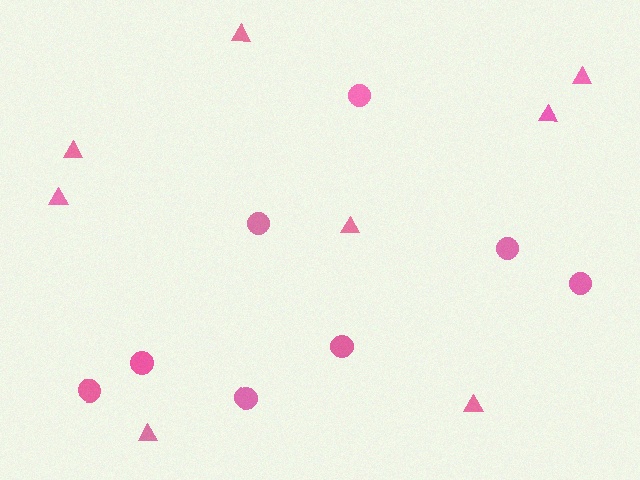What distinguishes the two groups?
There are 2 groups: one group of triangles (8) and one group of circles (8).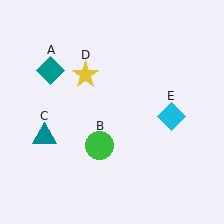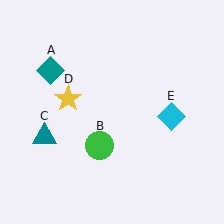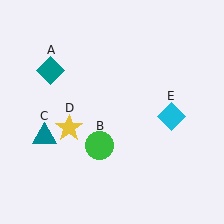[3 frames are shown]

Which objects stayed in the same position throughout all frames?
Teal diamond (object A) and green circle (object B) and teal triangle (object C) and cyan diamond (object E) remained stationary.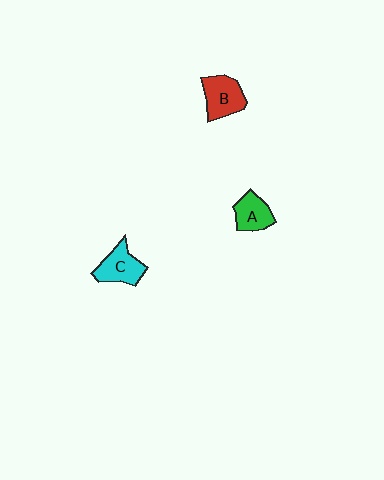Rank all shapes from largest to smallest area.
From largest to smallest: B (red), C (cyan), A (green).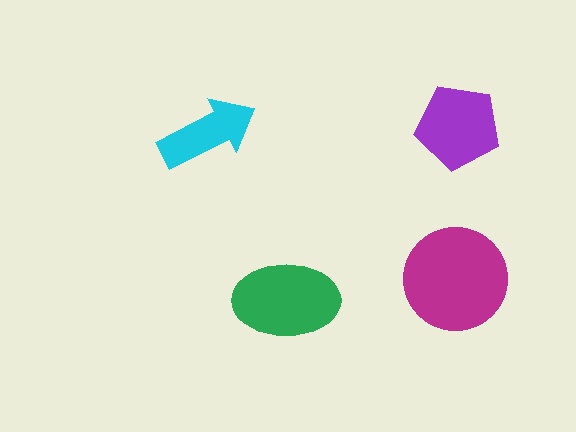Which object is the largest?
The magenta circle.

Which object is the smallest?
The cyan arrow.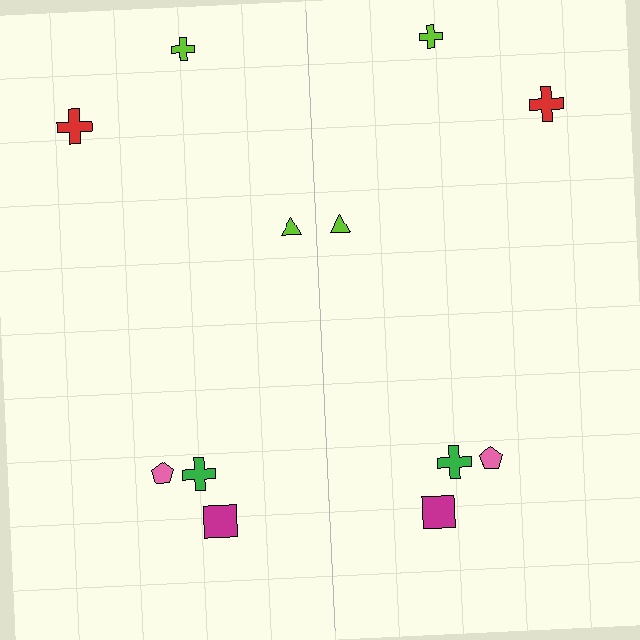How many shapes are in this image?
There are 12 shapes in this image.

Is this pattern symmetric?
Yes, this pattern has bilateral (reflection) symmetry.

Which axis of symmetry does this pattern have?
The pattern has a vertical axis of symmetry running through the center of the image.